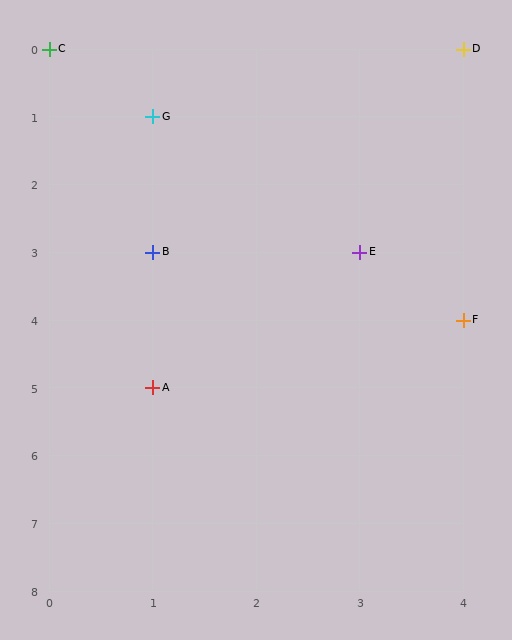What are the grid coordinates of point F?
Point F is at grid coordinates (4, 4).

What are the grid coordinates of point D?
Point D is at grid coordinates (4, 0).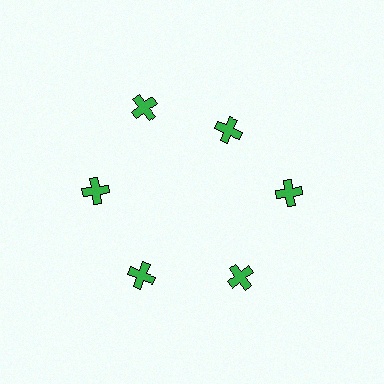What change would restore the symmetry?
The symmetry would be restored by moving it outward, back onto the ring so that all 6 crosses sit at equal angles and equal distance from the center.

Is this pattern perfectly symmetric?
No. The 6 green crosses are arranged in a ring, but one element near the 1 o'clock position is pulled inward toward the center, breaking the 6-fold rotational symmetry.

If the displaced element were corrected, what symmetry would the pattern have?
It would have 6-fold rotational symmetry — the pattern would map onto itself every 60 degrees.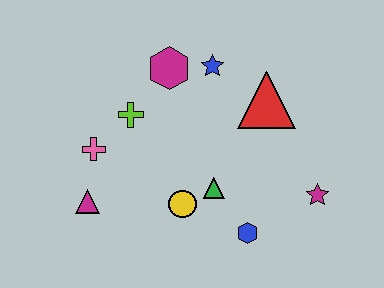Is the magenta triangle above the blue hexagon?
Yes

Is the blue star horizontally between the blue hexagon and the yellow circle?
Yes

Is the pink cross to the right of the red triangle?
No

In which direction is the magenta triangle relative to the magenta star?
The magenta triangle is to the left of the magenta star.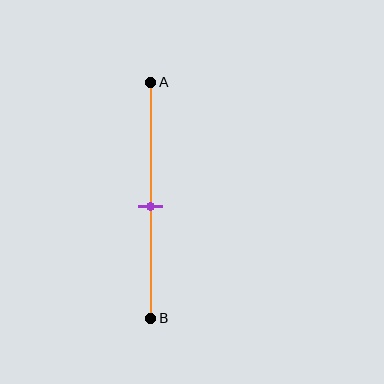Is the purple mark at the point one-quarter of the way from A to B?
No, the mark is at about 55% from A, not at the 25% one-quarter point.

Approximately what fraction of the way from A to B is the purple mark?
The purple mark is approximately 55% of the way from A to B.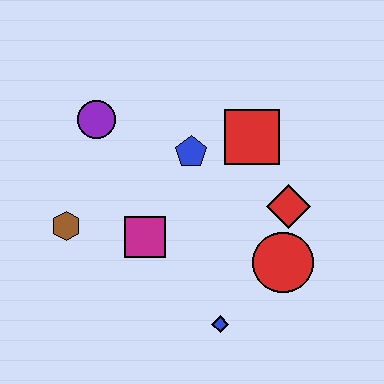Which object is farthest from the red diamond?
The brown hexagon is farthest from the red diamond.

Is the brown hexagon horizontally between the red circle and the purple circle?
No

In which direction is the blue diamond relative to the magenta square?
The blue diamond is below the magenta square.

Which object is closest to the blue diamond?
The red circle is closest to the blue diamond.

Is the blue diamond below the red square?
Yes